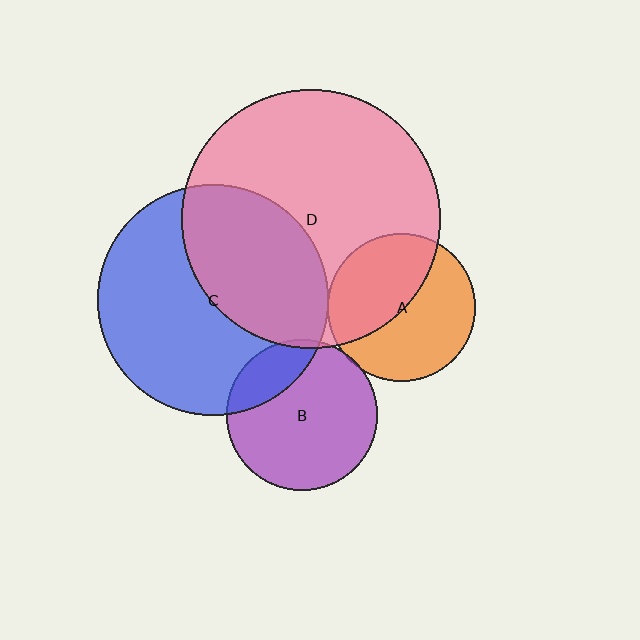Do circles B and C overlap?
Yes.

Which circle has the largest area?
Circle D (pink).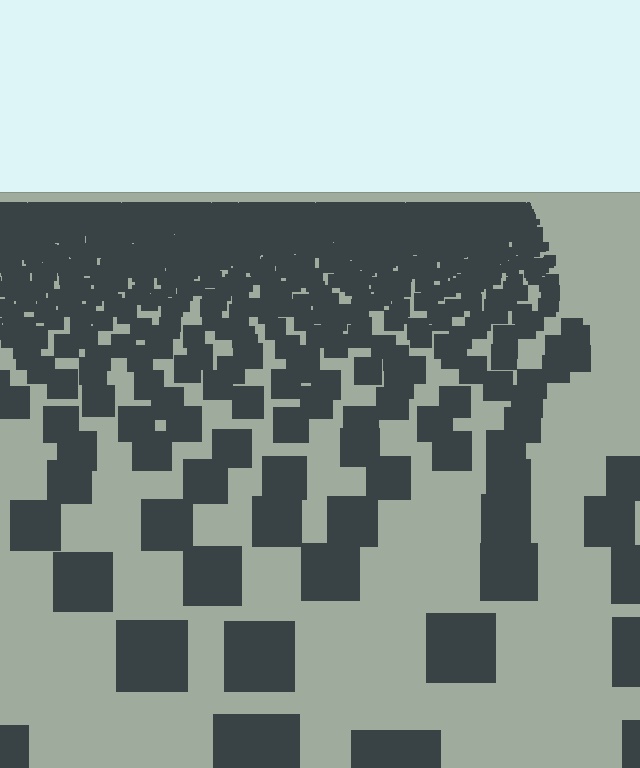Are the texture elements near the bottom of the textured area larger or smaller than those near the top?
Larger. Near the bottom, elements are closer to the viewer and appear at a bigger on-screen size.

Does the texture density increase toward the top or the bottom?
Density increases toward the top.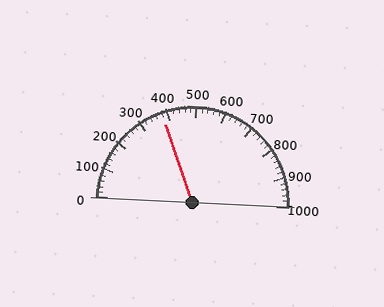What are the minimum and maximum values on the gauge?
The gauge ranges from 0 to 1000.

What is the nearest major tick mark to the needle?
The nearest major tick mark is 400.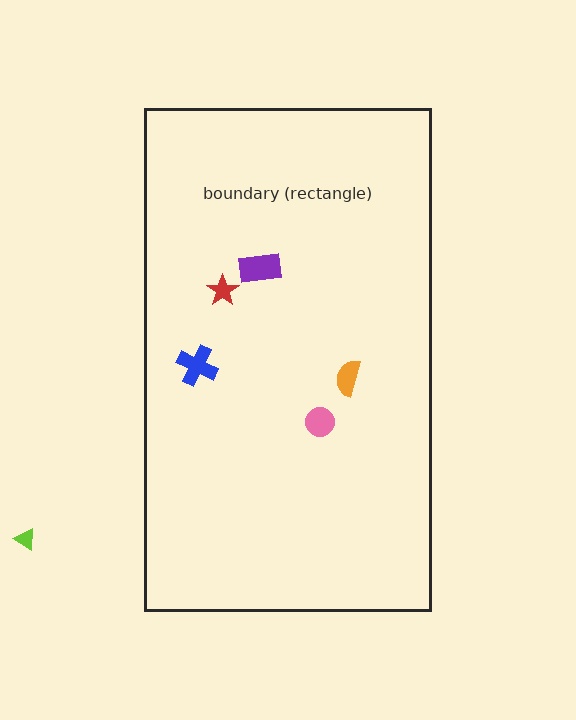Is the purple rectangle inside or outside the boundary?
Inside.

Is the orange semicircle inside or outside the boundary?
Inside.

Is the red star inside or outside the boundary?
Inside.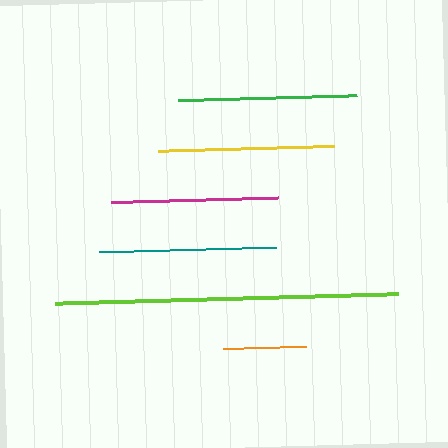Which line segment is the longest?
The lime line is the longest at approximately 344 pixels.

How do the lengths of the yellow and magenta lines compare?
The yellow and magenta lines are approximately the same length.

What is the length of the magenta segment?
The magenta segment is approximately 166 pixels long.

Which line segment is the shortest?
The orange line is the shortest at approximately 83 pixels.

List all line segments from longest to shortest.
From longest to shortest: lime, green, teal, yellow, magenta, orange.